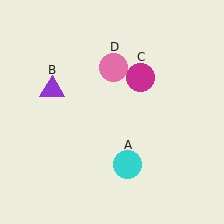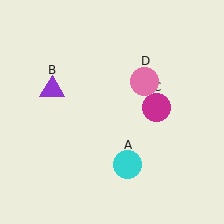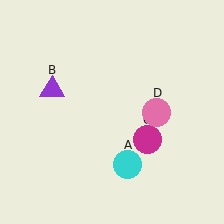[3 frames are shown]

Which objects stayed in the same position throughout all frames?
Cyan circle (object A) and purple triangle (object B) remained stationary.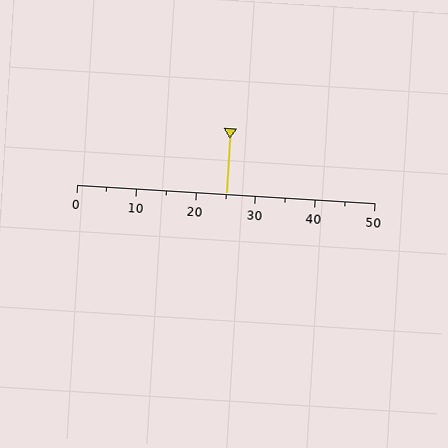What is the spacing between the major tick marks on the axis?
The major ticks are spaced 10 apart.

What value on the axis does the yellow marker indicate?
The marker indicates approximately 25.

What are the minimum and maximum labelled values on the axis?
The axis runs from 0 to 50.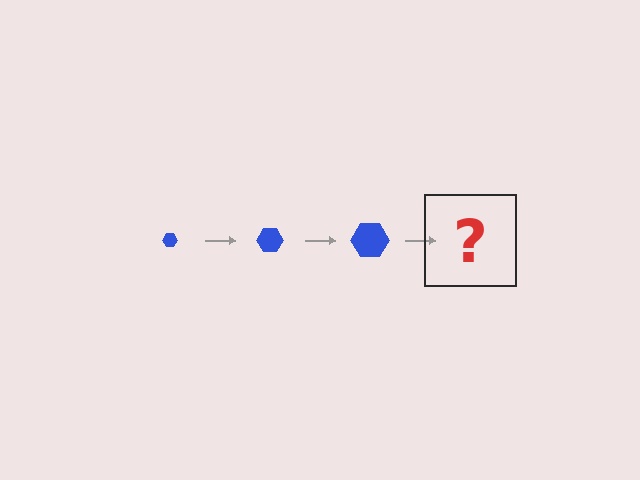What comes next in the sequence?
The next element should be a blue hexagon, larger than the previous one.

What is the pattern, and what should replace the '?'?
The pattern is that the hexagon gets progressively larger each step. The '?' should be a blue hexagon, larger than the previous one.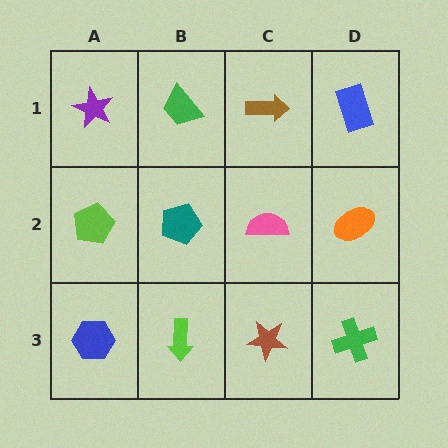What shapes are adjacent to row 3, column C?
A pink semicircle (row 2, column C), a lime arrow (row 3, column B), a green cross (row 3, column D).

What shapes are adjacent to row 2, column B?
A green trapezoid (row 1, column B), a lime arrow (row 3, column B), a lime pentagon (row 2, column A), a pink semicircle (row 2, column C).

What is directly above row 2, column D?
A blue rectangle.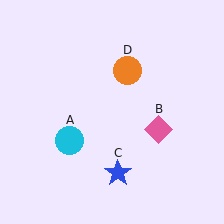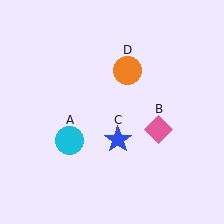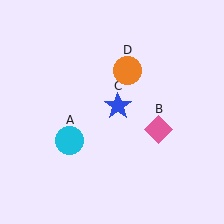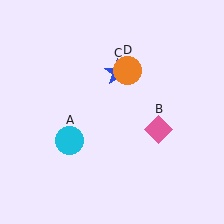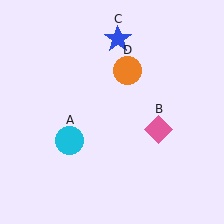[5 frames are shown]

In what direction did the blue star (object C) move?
The blue star (object C) moved up.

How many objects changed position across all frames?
1 object changed position: blue star (object C).